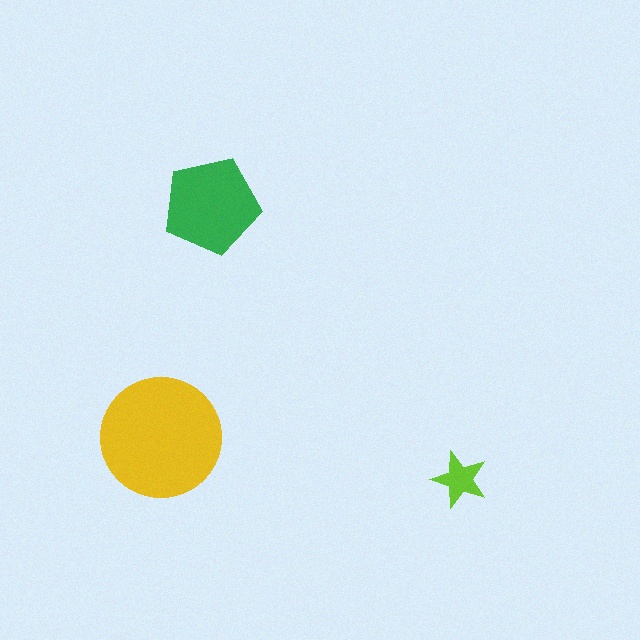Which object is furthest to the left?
The yellow circle is leftmost.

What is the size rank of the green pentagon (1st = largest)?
2nd.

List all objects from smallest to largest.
The lime star, the green pentagon, the yellow circle.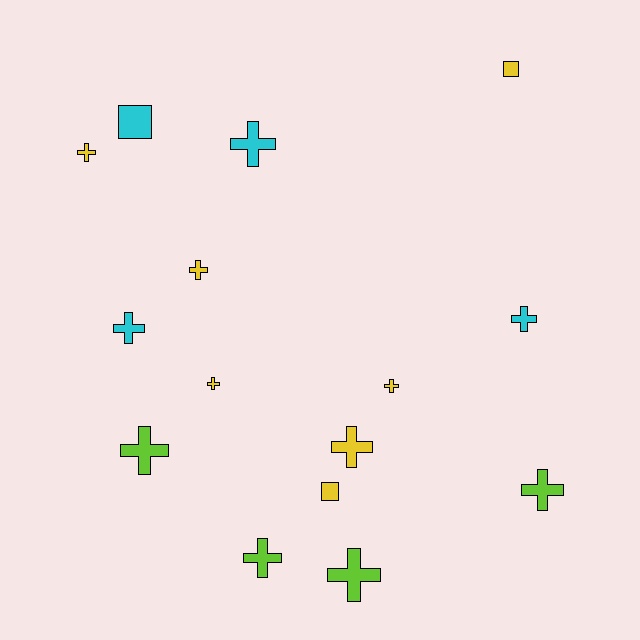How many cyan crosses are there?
There are 3 cyan crosses.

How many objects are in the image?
There are 15 objects.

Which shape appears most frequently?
Cross, with 12 objects.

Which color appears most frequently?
Yellow, with 7 objects.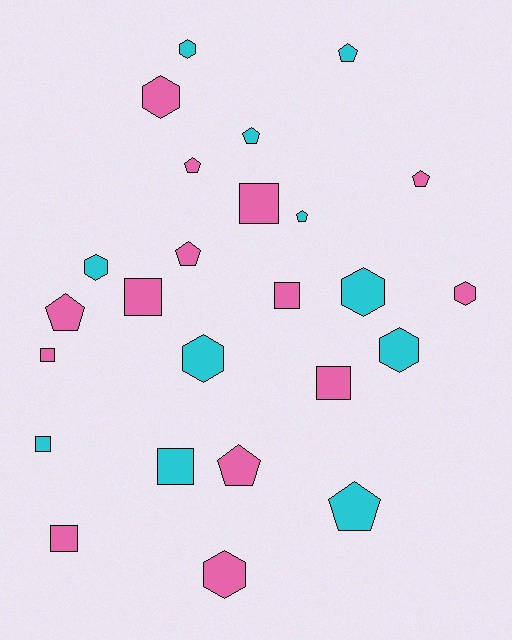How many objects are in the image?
There are 25 objects.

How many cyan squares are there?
There are 2 cyan squares.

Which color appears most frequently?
Pink, with 14 objects.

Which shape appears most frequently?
Pentagon, with 9 objects.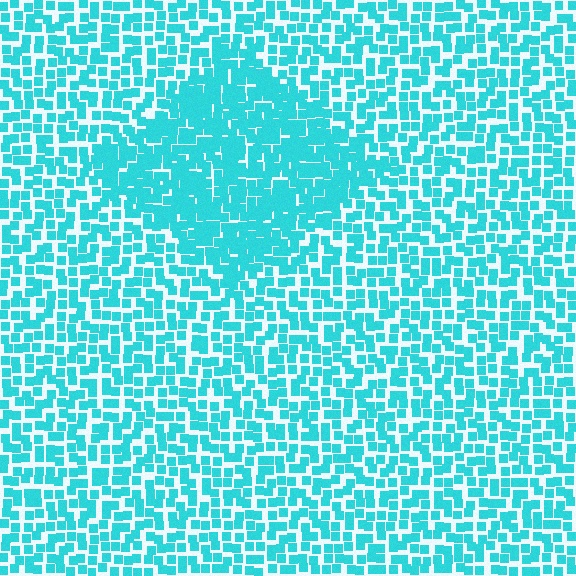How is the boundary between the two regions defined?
The boundary is defined by a change in element density (approximately 1.7x ratio). All elements are the same color, size, and shape.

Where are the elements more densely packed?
The elements are more densely packed inside the diamond boundary.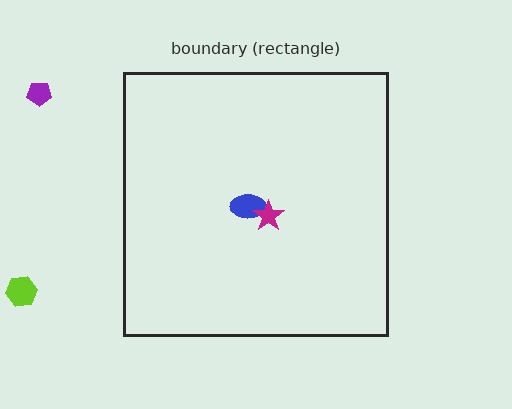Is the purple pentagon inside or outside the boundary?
Outside.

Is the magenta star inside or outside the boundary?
Inside.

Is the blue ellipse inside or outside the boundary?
Inside.